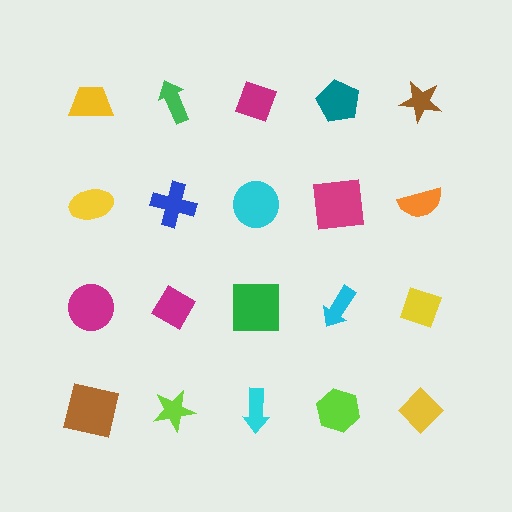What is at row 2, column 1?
A yellow ellipse.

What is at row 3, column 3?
A green square.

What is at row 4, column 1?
A brown square.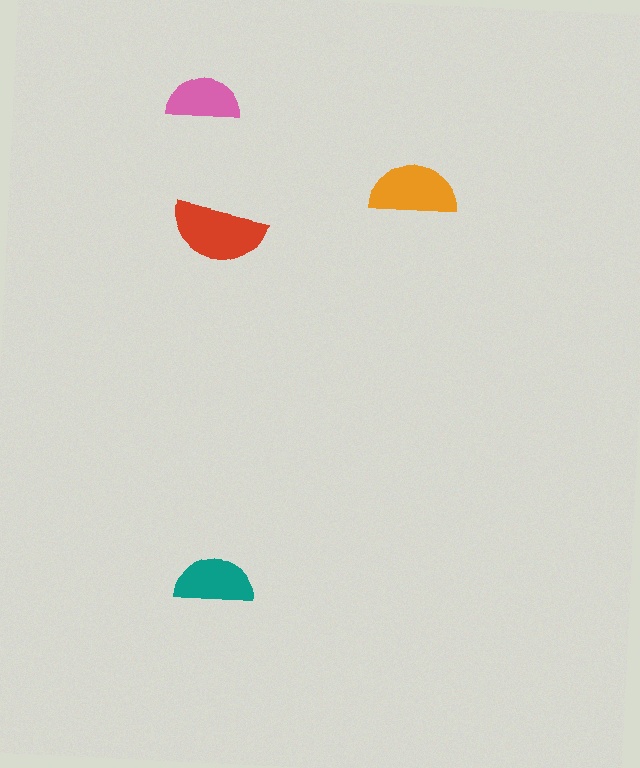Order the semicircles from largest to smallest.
the red one, the orange one, the teal one, the pink one.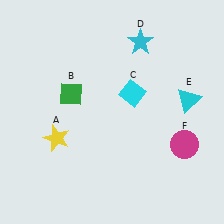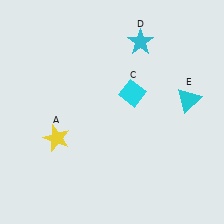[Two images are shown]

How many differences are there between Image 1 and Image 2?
There are 2 differences between the two images.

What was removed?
The green diamond (B), the magenta circle (F) were removed in Image 2.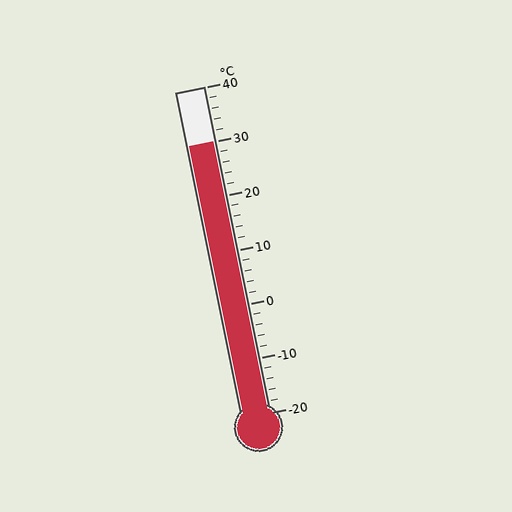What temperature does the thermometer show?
The thermometer shows approximately 30°C.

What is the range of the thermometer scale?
The thermometer scale ranges from -20°C to 40°C.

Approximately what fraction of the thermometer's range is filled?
The thermometer is filled to approximately 85% of its range.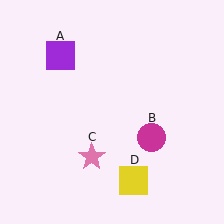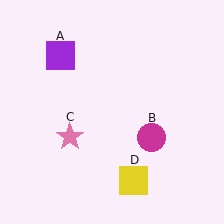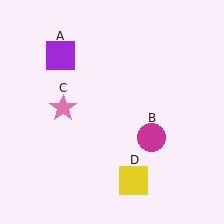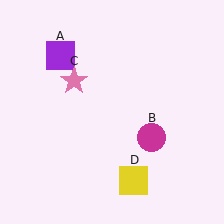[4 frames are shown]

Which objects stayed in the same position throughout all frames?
Purple square (object A) and magenta circle (object B) and yellow square (object D) remained stationary.